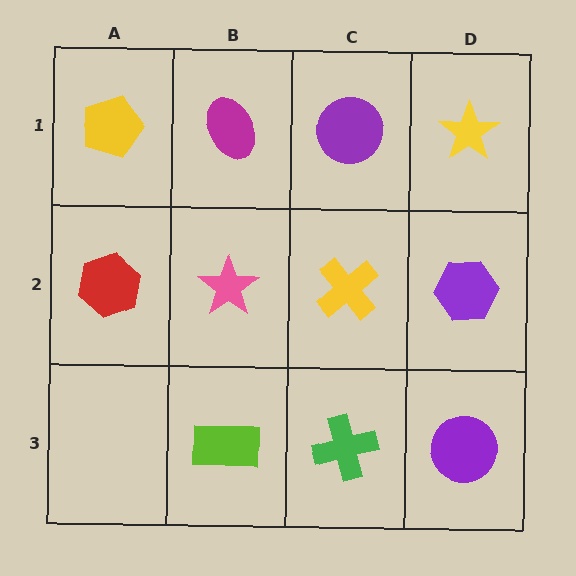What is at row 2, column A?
A red hexagon.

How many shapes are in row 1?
4 shapes.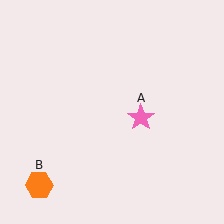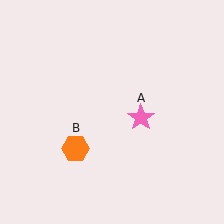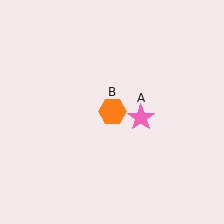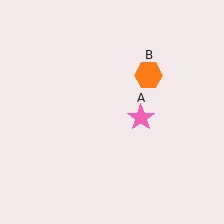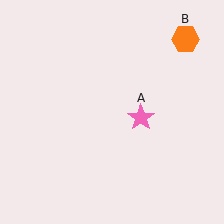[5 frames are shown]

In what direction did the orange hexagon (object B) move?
The orange hexagon (object B) moved up and to the right.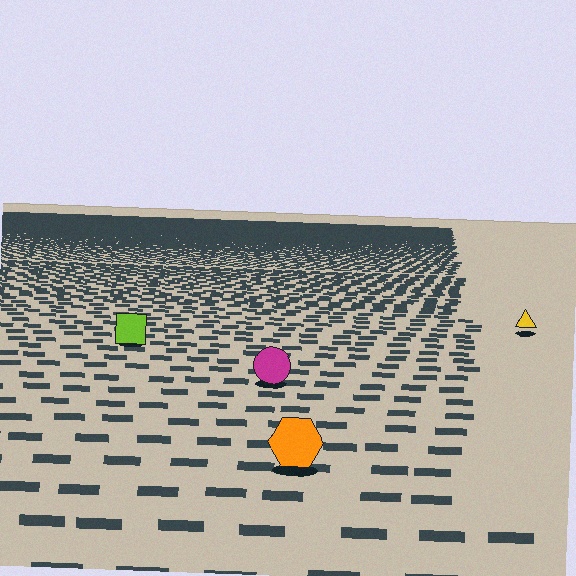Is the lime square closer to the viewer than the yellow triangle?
Yes. The lime square is closer — you can tell from the texture gradient: the ground texture is coarser near it.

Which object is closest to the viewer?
The orange hexagon is closest. The texture marks near it are larger and more spread out.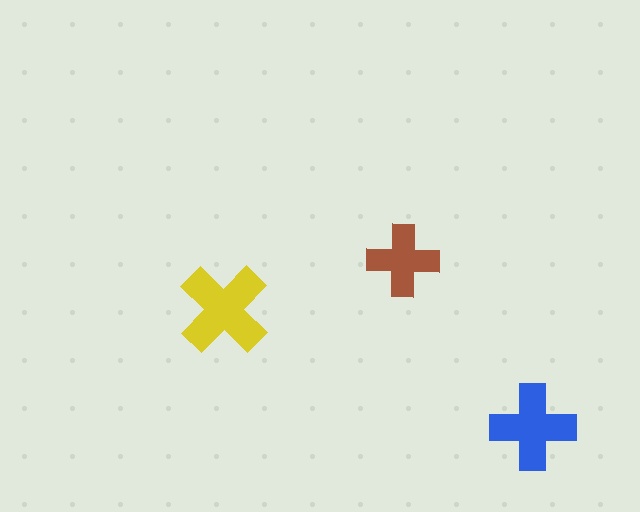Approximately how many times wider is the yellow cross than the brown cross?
About 1.5 times wider.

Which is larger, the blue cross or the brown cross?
The blue one.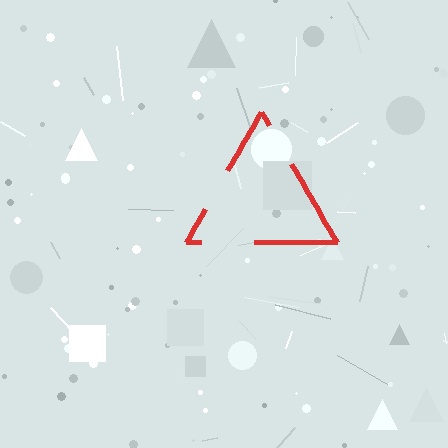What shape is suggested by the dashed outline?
The dashed outline suggests a triangle.